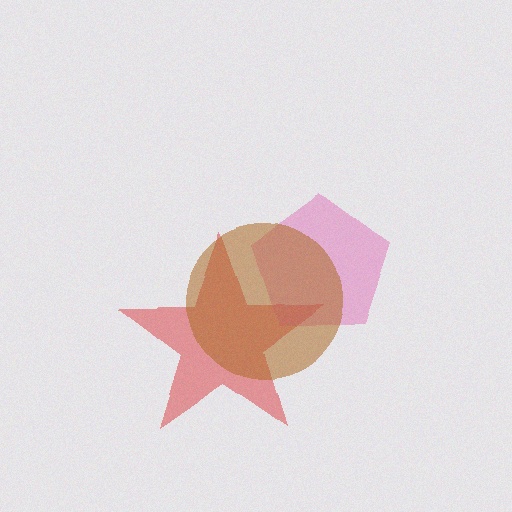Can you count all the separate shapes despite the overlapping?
Yes, there are 3 separate shapes.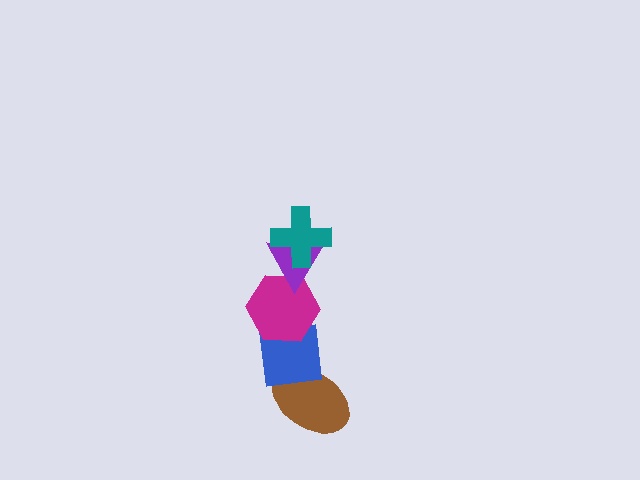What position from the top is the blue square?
The blue square is 4th from the top.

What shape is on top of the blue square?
The magenta hexagon is on top of the blue square.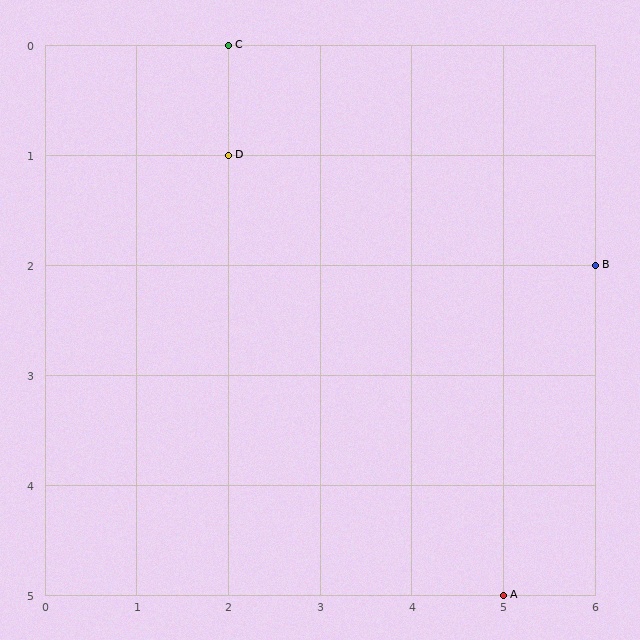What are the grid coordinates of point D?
Point D is at grid coordinates (2, 1).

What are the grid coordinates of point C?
Point C is at grid coordinates (2, 0).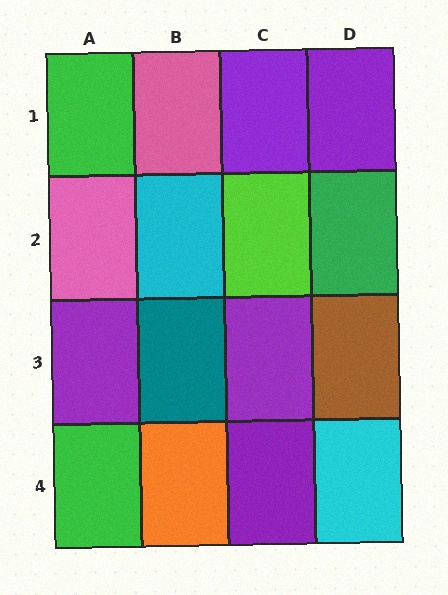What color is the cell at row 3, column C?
Purple.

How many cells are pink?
2 cells are pink.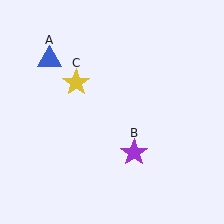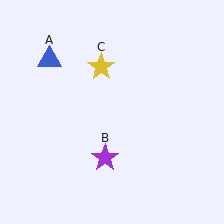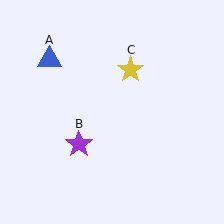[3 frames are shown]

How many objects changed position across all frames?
2 objects changed position: purple star (object B), yellow star (object C).